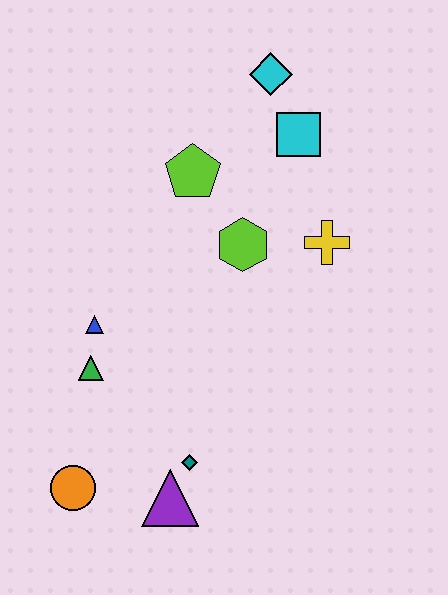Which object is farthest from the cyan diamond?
The orange circle is farthest from the cyan diamond.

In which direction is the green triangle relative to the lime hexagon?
The green triangle is to the left of the lime hexagon.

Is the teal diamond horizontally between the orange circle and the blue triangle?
No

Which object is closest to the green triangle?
The blue triangle is closest to the green triangle.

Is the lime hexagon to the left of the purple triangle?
No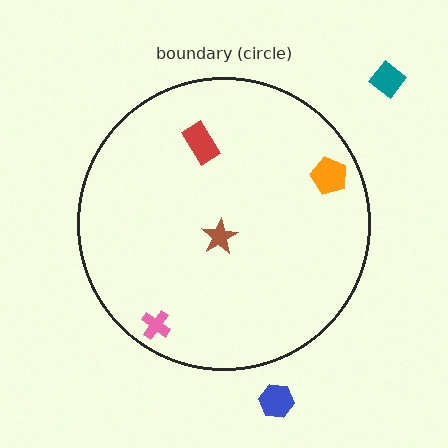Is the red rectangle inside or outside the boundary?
Inside.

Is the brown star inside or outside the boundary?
Inside.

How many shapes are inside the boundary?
4 inside, 2 outside.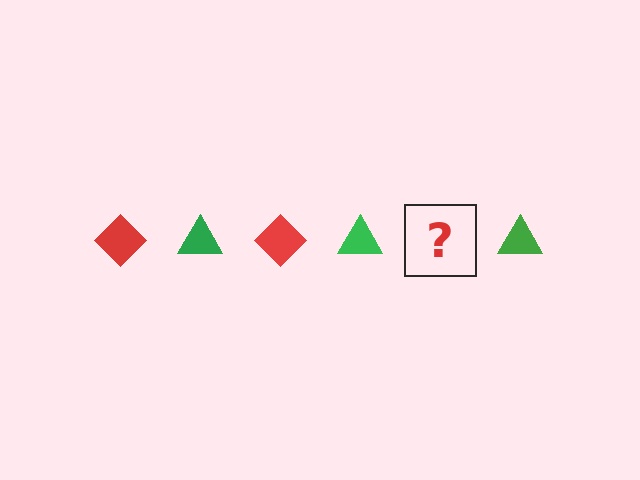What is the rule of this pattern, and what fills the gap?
The rule is that the pattern alternates between red diamond and green triangle. The gap should be filled with a red diamond.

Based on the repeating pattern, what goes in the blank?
The blank should be a red diamond.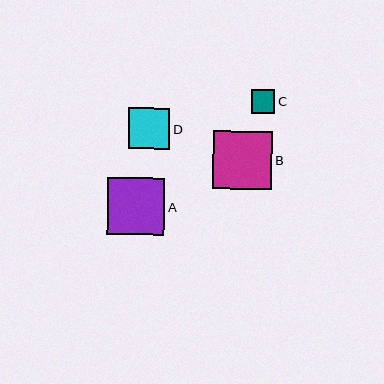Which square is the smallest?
Square C is the smallest with a size of approximately 24 pixels.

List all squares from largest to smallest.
From largest to smallest: B, A, D, C.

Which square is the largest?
Square B is the largest with a size of approximately 59 pixels.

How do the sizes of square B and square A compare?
Square B and square A are approximately the same size.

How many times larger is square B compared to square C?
Square B is approximately 2.5 times the size of square C.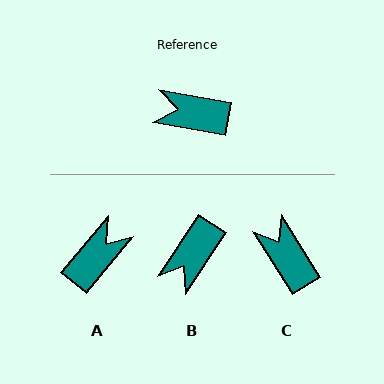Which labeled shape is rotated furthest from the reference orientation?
A, about 120 degrees away.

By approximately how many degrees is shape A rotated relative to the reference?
Approximately 120 degrees clockwise.